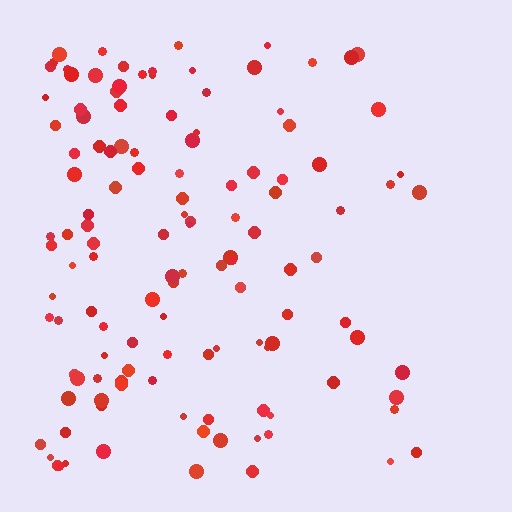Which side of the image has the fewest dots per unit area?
The right.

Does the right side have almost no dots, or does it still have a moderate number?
Still a moderate number, just noticeably fewer than the left.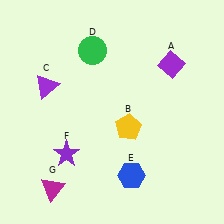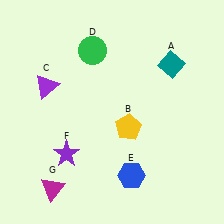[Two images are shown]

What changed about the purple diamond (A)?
In Image 1, A is purple. In Image 2, it changed to teal.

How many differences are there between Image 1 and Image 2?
There is 1 difference between the two images.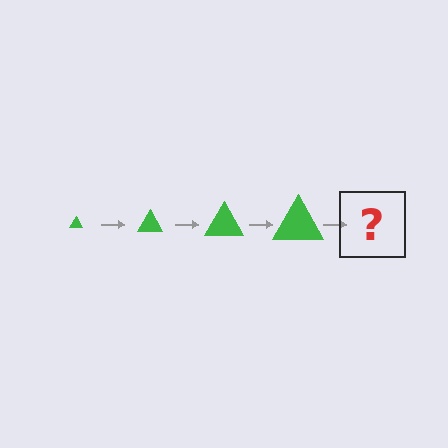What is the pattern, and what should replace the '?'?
The pattern is that the triangle gets progressively larger each step. The '?' should be a green triangle, larger than the previous one.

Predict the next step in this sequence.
The next step is a green triangle, larger than the previous one.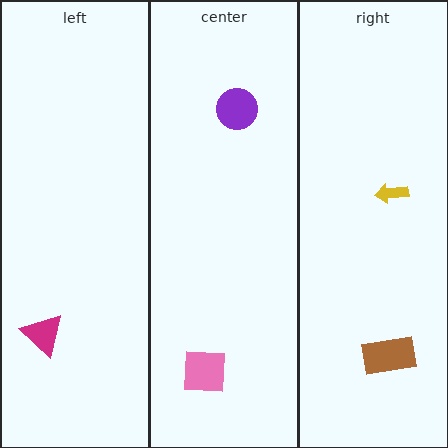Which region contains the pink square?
The center region.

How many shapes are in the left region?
1.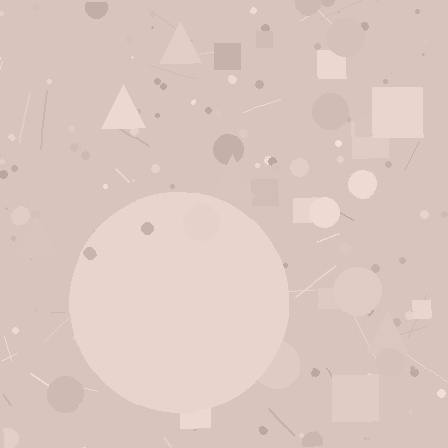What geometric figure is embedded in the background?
A circle is embedded in the background.